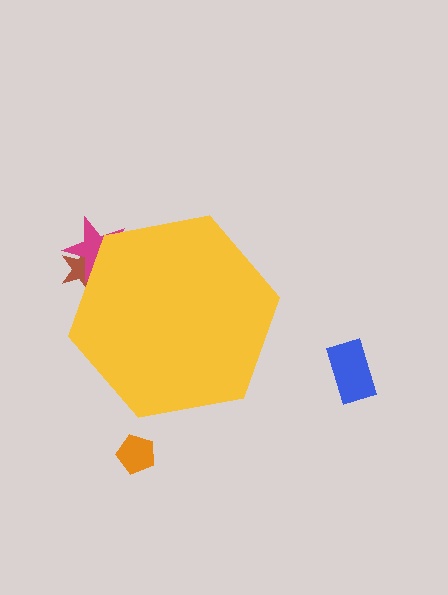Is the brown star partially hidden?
Yes, the brown star is partially hidden behind the yellow hexagon.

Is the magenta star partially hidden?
Yes, the magenta star is partially hidden behind the yellow hexagon.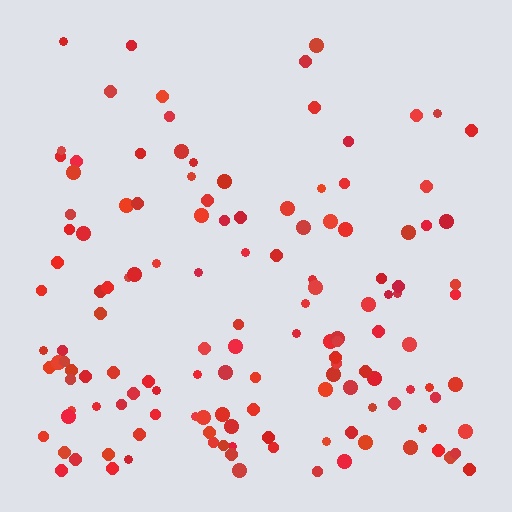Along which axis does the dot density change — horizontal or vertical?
Vertical.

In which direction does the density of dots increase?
From top to bottom, with the bottom side densest.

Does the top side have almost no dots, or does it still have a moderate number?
Still a moderate number, just noticeably fewer than the bottom.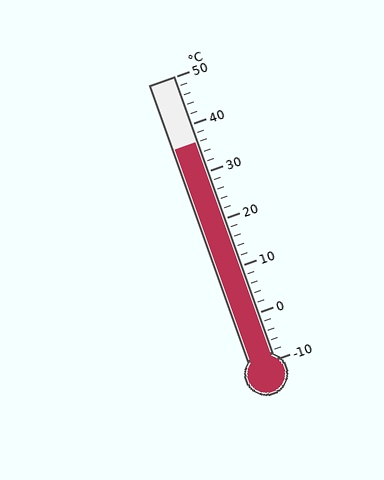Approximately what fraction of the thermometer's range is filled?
The thermometer is filled to approximately 75% of its range.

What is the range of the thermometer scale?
The thermometer scale ranges from -10°C to 50°C.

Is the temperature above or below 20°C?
The temperature is above 20°C.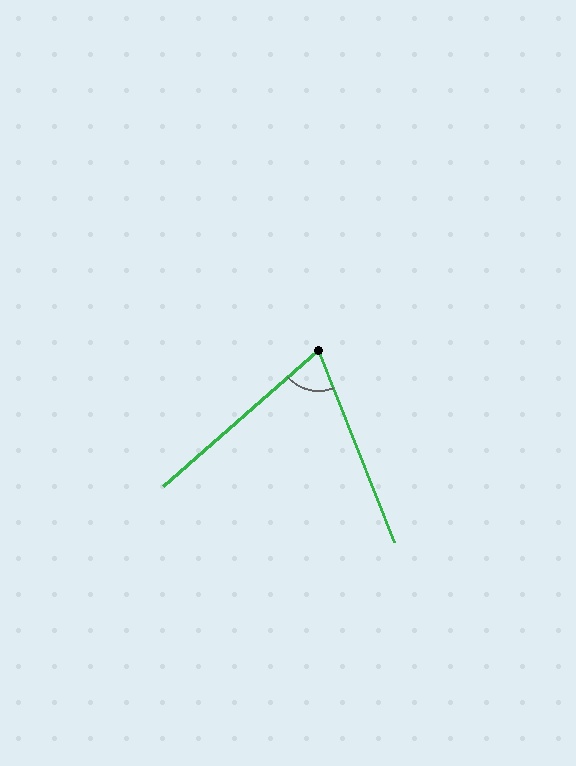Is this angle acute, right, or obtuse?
It is acute.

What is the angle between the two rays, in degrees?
Approximately 70 degrees.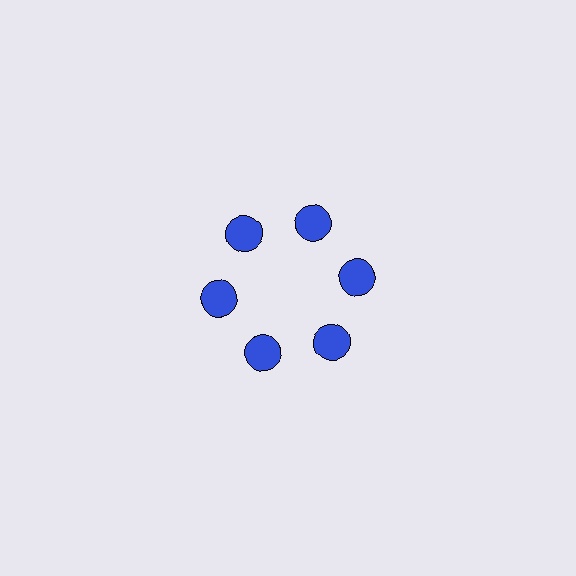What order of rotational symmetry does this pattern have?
This pattern has 6-fold rotational symmetry.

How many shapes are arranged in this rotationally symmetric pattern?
There are 6 shapes, arranged in 6 groups of 1.